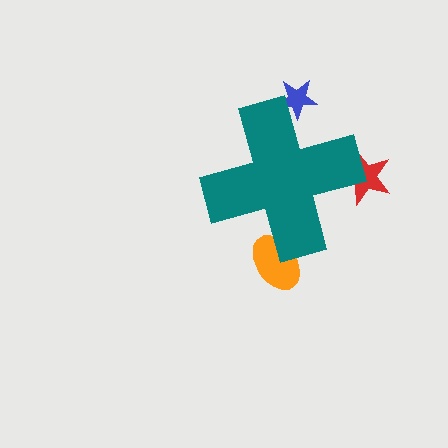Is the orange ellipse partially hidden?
Yes, the orange ellipse is partially hidden behind the teal cross.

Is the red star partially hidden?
Yes, the red star is partially hidden behind the teal cross.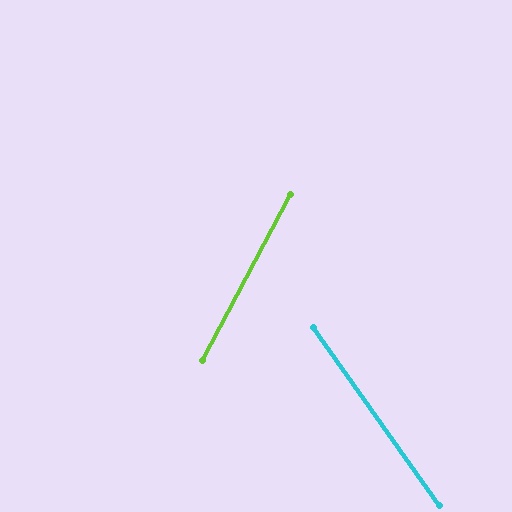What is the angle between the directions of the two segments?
Approximately 64 degrees.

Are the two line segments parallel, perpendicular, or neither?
Neither parallel nor perpendicular — they differ by about 64°.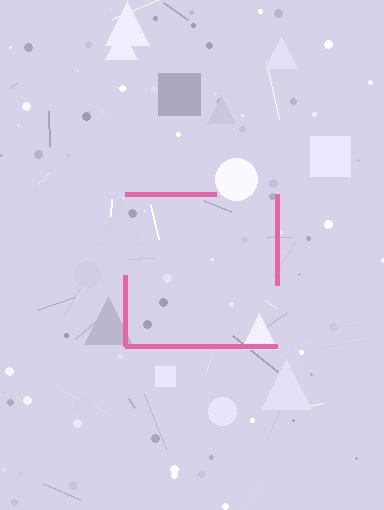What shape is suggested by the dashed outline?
The dashed outline suggests a square.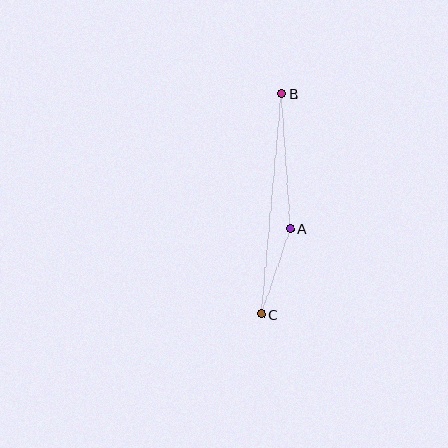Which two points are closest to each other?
Points A and C are closest to each other.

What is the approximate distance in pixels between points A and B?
The distance between A and B is approximately 135 pixels.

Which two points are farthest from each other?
Points B and C are farthest from each other.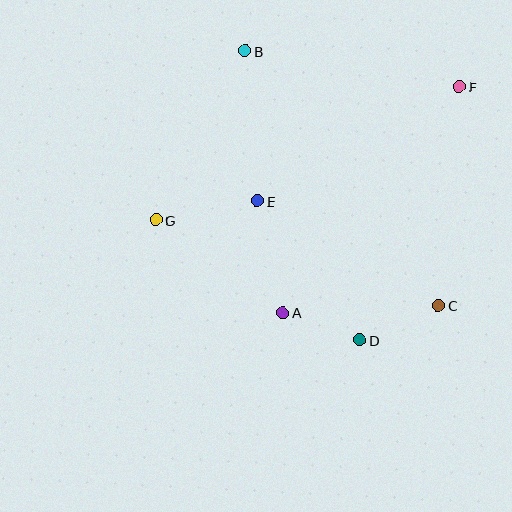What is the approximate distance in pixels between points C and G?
The distance between C and G is approximately 295 pixels.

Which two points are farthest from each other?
Points F and G are farthest from each other.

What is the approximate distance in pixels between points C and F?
The distance between C and F is approximately 220 pixels.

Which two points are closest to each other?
Points A and D are closest to each other.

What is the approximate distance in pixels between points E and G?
The distance between E and G is approximately 103 pixels.